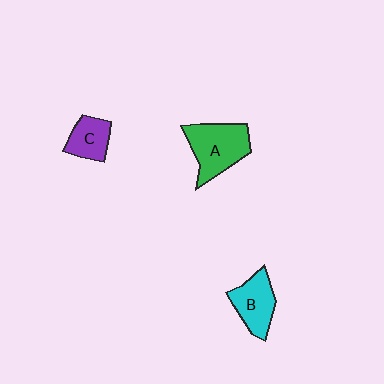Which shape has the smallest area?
Shape C (purple).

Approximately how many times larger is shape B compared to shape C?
Approximately 1.3 times.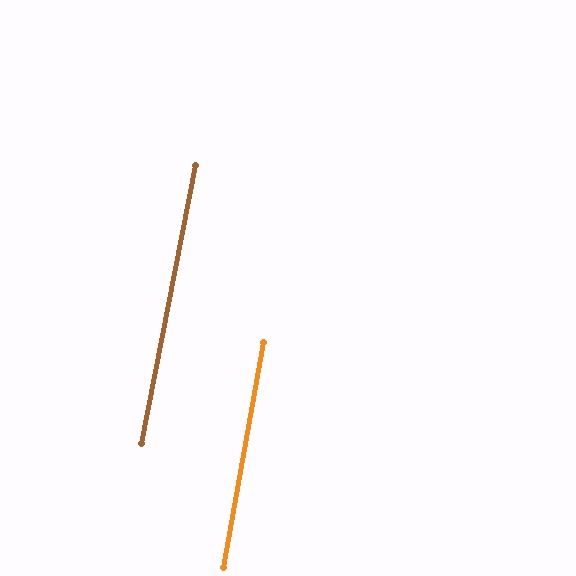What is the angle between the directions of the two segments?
Approximately 1 degree.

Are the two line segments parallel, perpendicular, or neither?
Parallel — their directions differ by only 1.0°.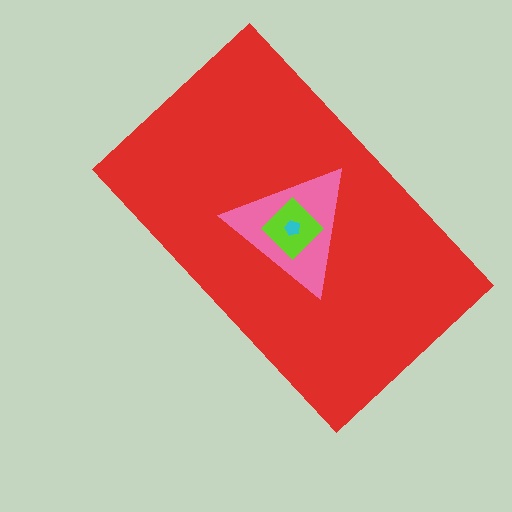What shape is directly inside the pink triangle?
The lime diamond.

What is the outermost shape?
The red rectangle.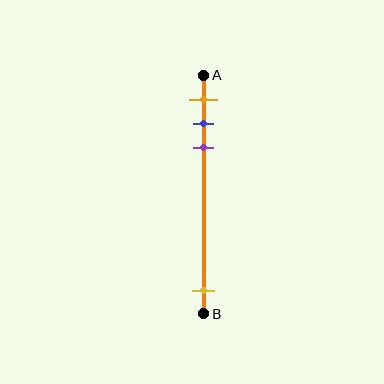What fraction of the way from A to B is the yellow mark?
The yellow mark is approximately 90% (0.9) of the way from A to B.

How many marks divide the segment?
There are 4 marks dividing the segment.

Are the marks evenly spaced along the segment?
No, the marks are not evenly spaced.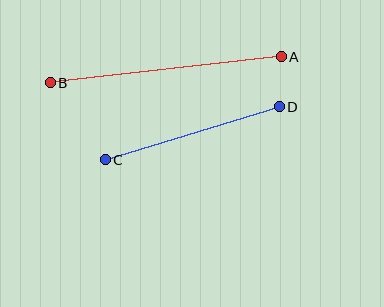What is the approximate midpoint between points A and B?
The midpoint is at approximately (166, 70) pixels.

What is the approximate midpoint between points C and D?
The midpoint is at approximately (192, 133) pixels.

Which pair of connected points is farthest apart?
Points A and B are farthest apart.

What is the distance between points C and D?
The distance is approximately 182 pixels.